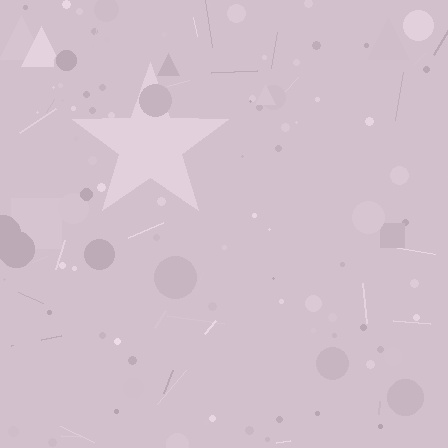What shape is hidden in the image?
A star is hidden in the image.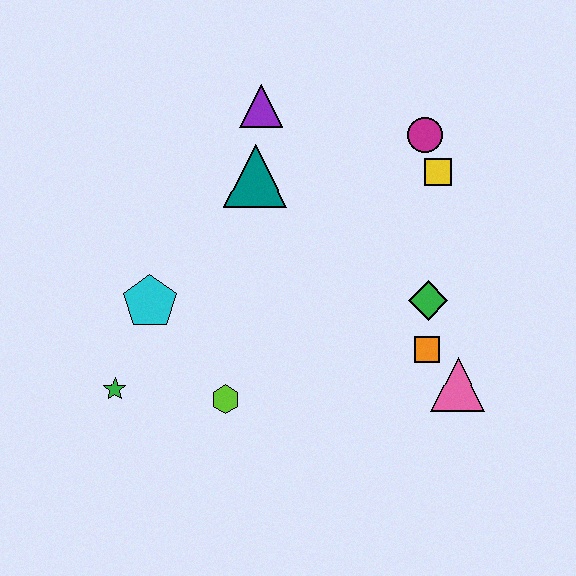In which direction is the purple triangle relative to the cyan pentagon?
The purple triangle is above the cyan pentagon.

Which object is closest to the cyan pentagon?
The green star is closest to the cyan pentagon.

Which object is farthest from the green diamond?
The green star is farthest from the green diamond.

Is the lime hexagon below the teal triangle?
Yes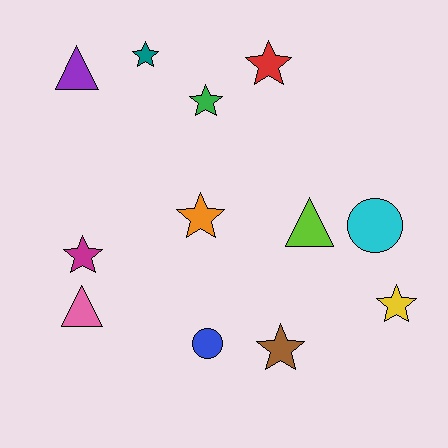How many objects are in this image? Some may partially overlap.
There are 12 objects.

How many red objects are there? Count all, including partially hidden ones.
There is 1 red object.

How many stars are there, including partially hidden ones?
There are 7 stars.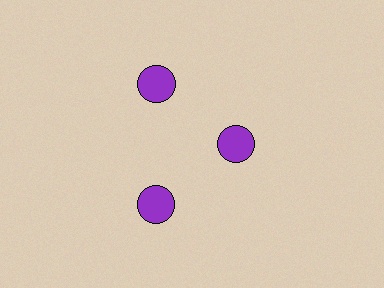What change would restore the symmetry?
The symmetry would be restored by moving it outward, back onto the ring so that all 3 circles sit at equal angles and equal distance from the center.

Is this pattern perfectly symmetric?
No. The 3 purple circles are arranged in a ring, but one element near the 3 o'clock position is pulled inward toward the center, breaking the 3-fold rotational symmetry.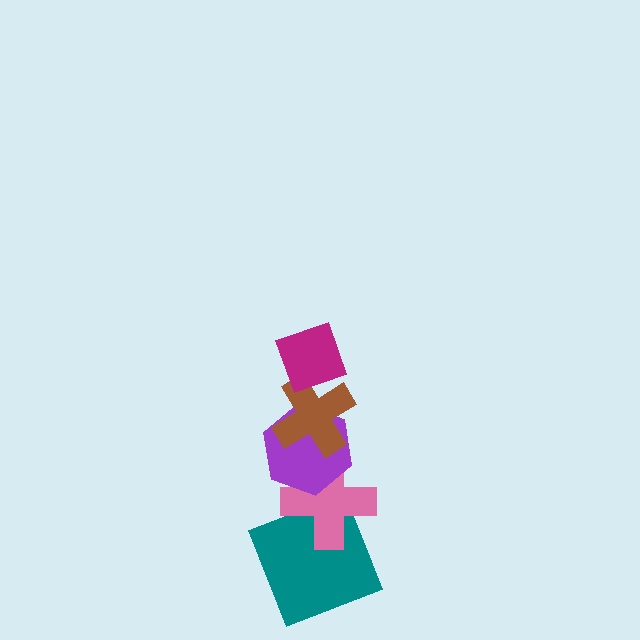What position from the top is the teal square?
The teal square is 5th from the top.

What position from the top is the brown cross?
The brown cross is 2nd from the top.